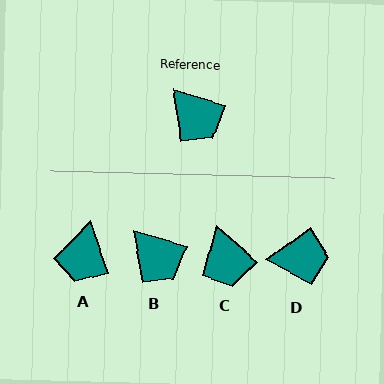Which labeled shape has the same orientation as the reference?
B.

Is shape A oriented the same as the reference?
No, it is off by about 54 degrees.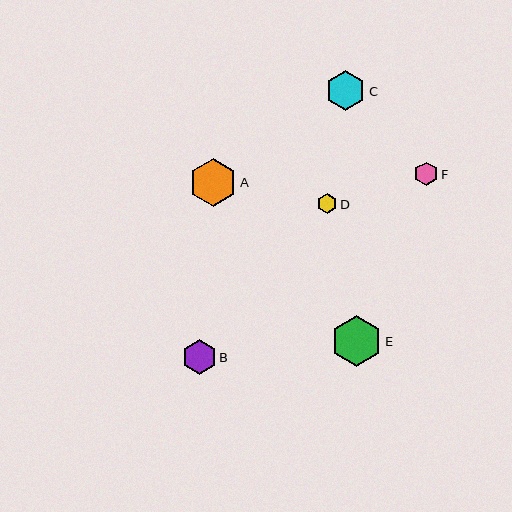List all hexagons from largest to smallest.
From largest to smallest: E, A, C, B, F, D.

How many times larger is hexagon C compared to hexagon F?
Hexagon C is approximately 1.7 times the size of hexagon F.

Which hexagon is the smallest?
Hexagon D is the smallest with a size of approximately 20 pixels.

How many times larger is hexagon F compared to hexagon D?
Hexagon F is approximately 1.2 times the size of hexagon D.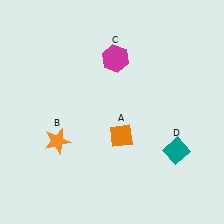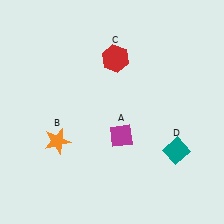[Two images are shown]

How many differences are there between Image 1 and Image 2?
There are 2 differences between the two images.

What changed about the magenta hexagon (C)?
In Image 1, C is magenta. In Image 2, it changed to red.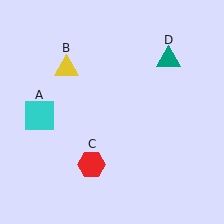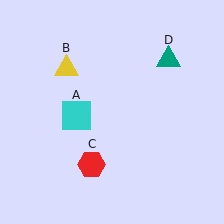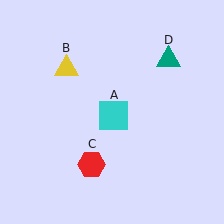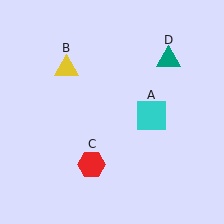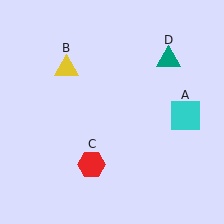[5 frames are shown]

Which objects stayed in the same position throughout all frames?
Yellow triangle (object B) and red hexagon (object C) and teal triangle (object D) remained stationary.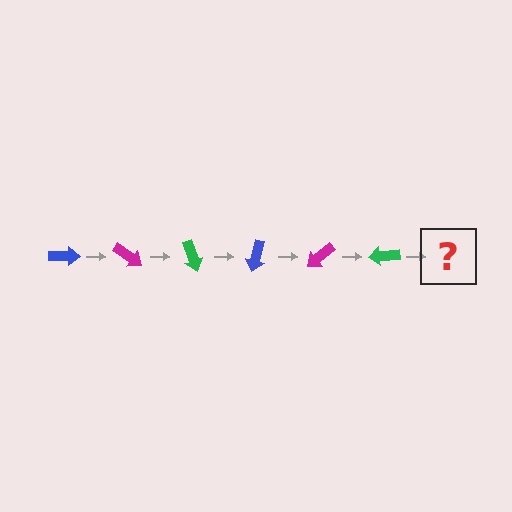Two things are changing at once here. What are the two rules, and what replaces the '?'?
The two rules are that it rotates 35 degrees each step and the color cycles through blue, magenta, and green. The '?' should be a blue arrow, rotated 210 degrees from the start.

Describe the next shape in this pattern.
It should be a blue arrow, rotated 210 degrees from the start.